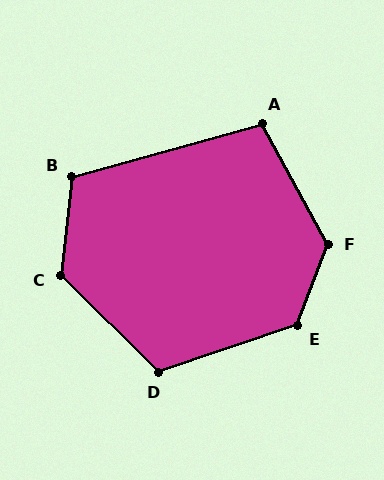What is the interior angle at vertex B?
Approximately 112 degrees (obtuse).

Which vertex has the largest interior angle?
F, at approximately 131 degrees.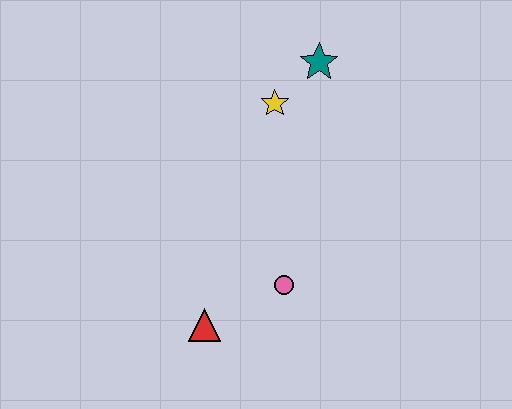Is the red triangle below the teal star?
Yes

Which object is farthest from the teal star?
The red triangle is farthest from the teal star.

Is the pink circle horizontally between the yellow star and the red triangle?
No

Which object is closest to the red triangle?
The pink circle is closest to the red triangle.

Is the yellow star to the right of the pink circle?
No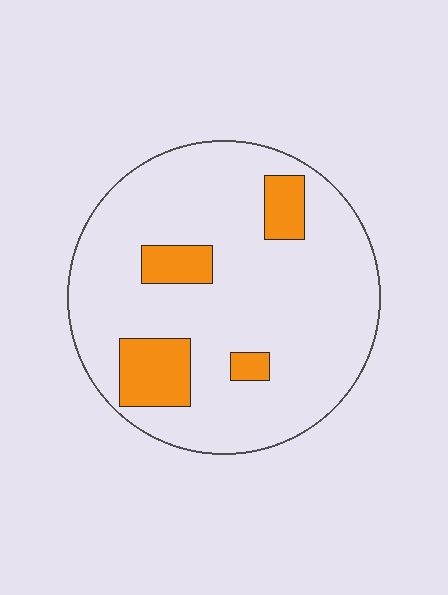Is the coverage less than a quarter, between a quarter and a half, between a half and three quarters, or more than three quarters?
Less than a quarter.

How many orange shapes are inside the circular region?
4.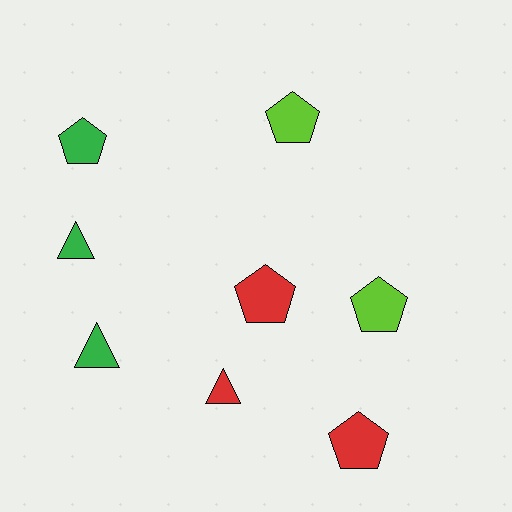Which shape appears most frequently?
Pentagon, with 5 objects.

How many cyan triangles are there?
There are no cyan triangles.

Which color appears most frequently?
Green, with 3 objects.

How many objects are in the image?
There are 8 objects.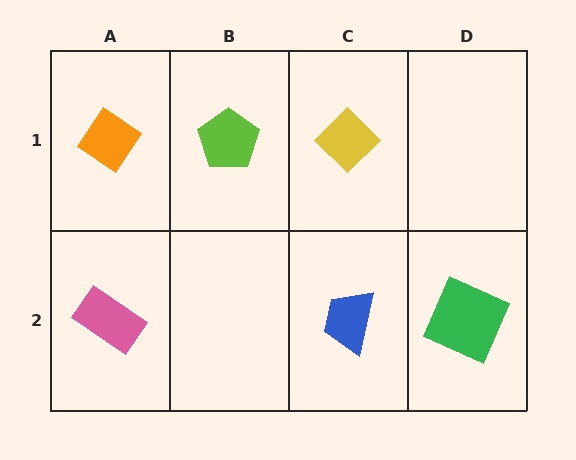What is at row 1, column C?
A yellow diamond.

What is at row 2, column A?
A pink rectangle.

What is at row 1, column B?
A lime pentagon.